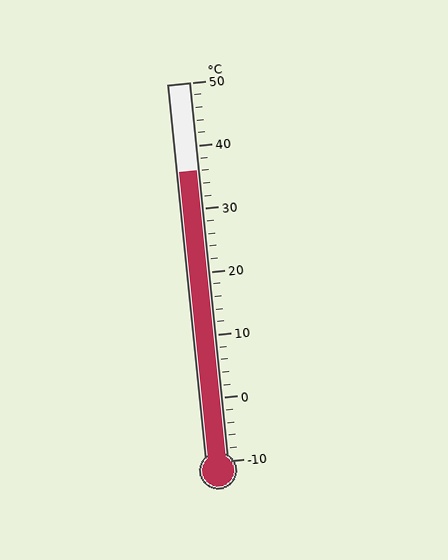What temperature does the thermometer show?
The thermometer shows approximately 36°C.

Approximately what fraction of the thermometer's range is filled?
The thermometer is filled to approximately 75% of its range.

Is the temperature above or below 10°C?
The temperature is above 10°C.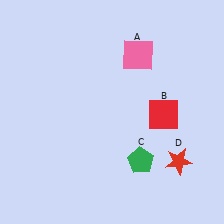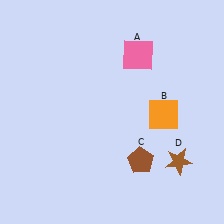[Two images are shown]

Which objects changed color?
B changed from red to orange. C changed from green to brown. D changed from red to brown.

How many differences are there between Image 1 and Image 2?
There are 3 differences between the two images.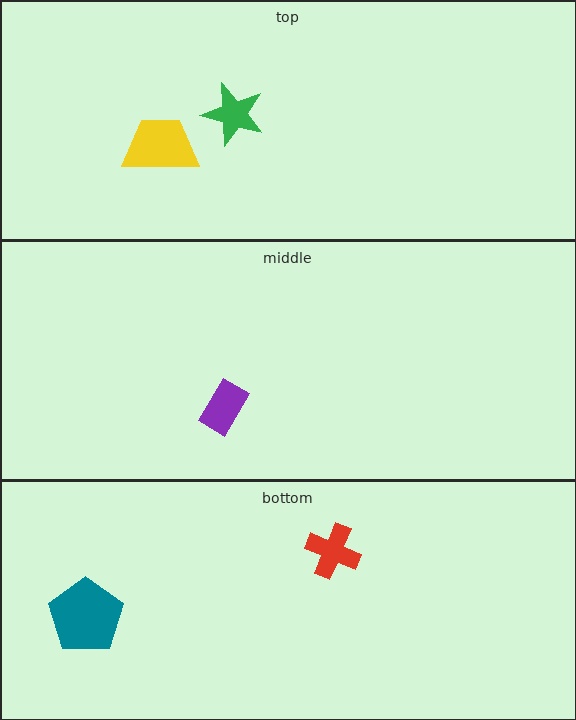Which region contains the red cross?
The bottom region.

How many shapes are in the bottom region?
2.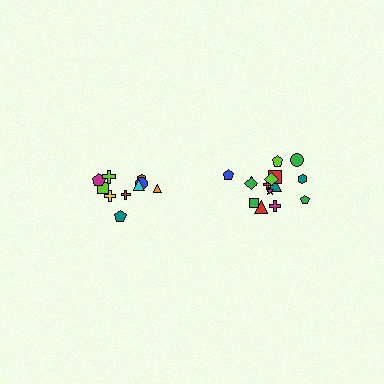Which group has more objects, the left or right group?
The right group.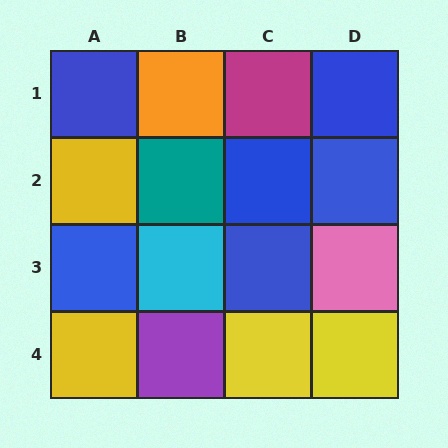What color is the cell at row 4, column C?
Yellow.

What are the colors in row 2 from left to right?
Yellow, teal, blue, blue.